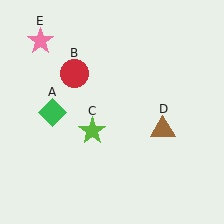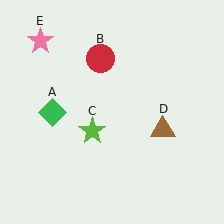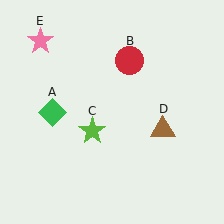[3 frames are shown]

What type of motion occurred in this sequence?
The red circle (object B) rotated clockwise around the center of the scene.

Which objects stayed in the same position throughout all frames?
Green diamond (object A) and lime star (object C) and brown triangle (object D) and pink star (object E) remained stationary.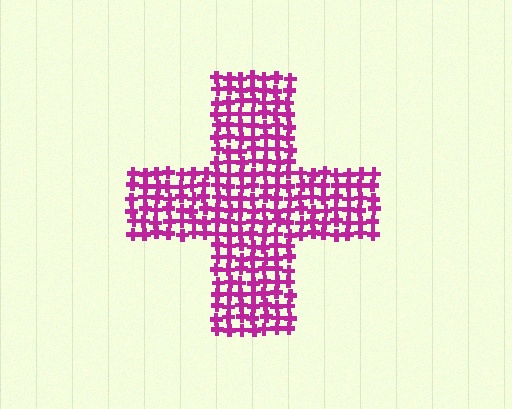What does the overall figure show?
The overall figure shows a cross.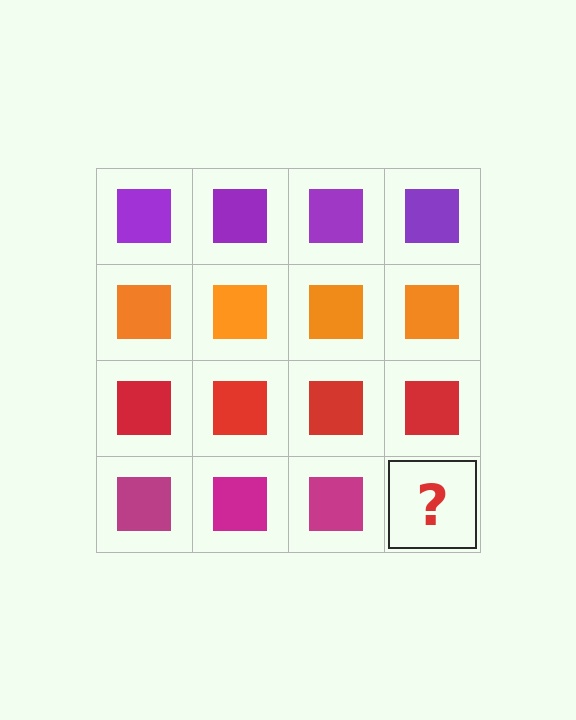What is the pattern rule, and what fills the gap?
The rule is that each row has a consistent color. The gap should be filled with a magenta square.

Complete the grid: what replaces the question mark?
The question mark should be replaced with a magenta square.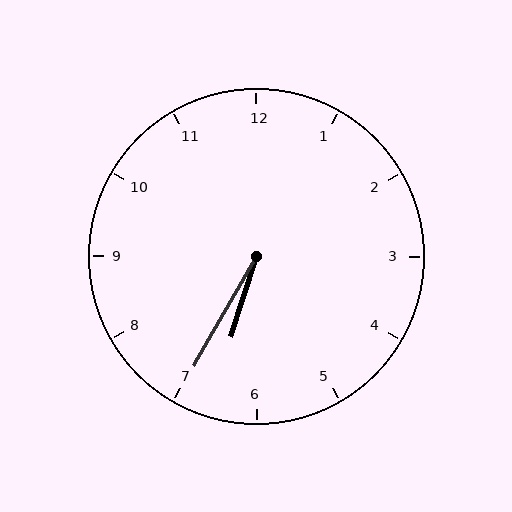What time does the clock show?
6:35.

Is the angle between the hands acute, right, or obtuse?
It is acute.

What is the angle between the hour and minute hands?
Approximately 12 degrees.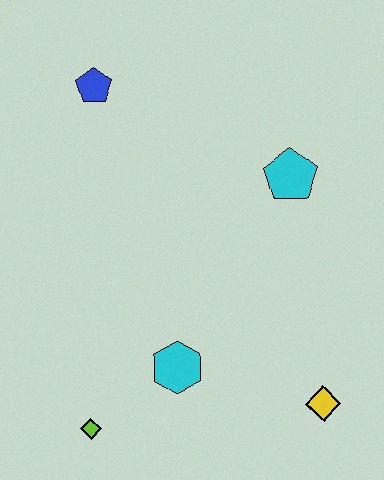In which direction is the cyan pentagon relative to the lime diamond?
The cyan pentagon is above the lime diamond.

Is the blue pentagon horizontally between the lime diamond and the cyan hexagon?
Yes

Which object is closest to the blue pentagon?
The cyan pentagon is closest to the blue pentagon.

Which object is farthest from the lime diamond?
The blue pentagon is farthest from the lime diamond.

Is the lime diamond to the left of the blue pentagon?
Yes